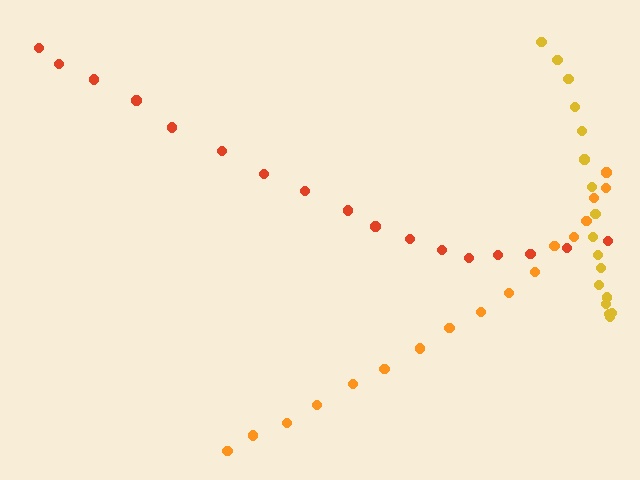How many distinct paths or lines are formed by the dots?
There are 3 distinct paths.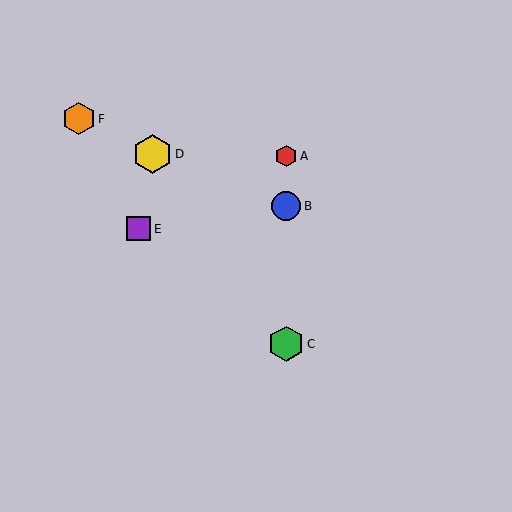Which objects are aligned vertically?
Objects A, B, C are aligned vertically.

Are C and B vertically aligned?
Yes, both are at x≈286.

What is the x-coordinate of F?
Object F is at x≈79.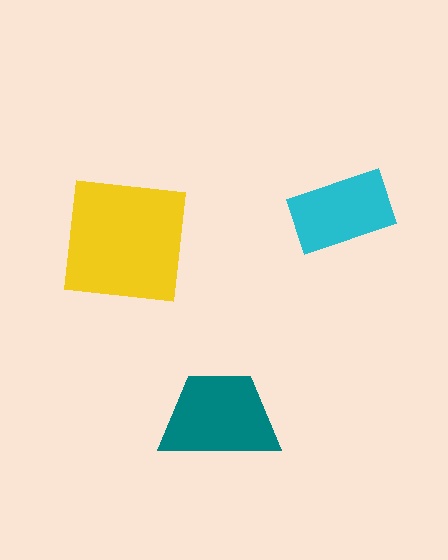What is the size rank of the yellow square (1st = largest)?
1st.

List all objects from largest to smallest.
The yellow square, the teal trapezoid, the cyan rectangle.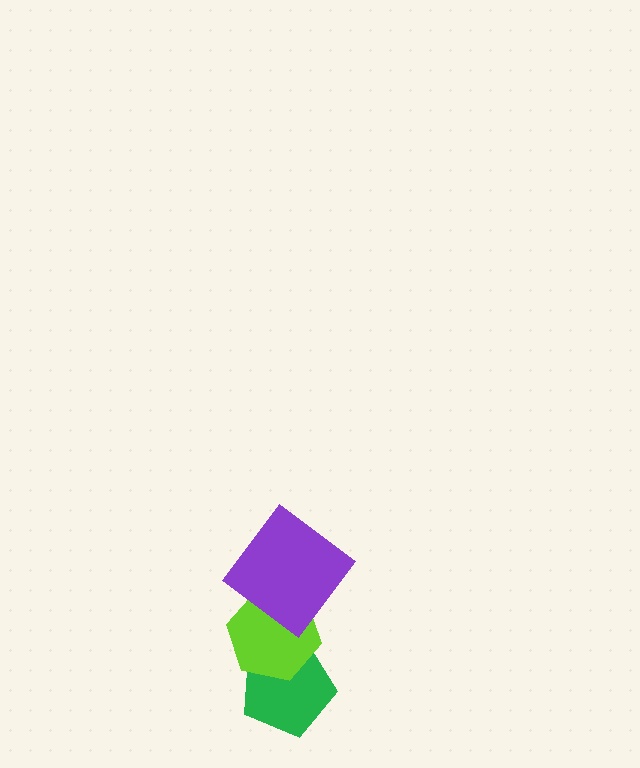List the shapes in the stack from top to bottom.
From top to bottom: the purple diamond, the lime hexagon, the green pentagon.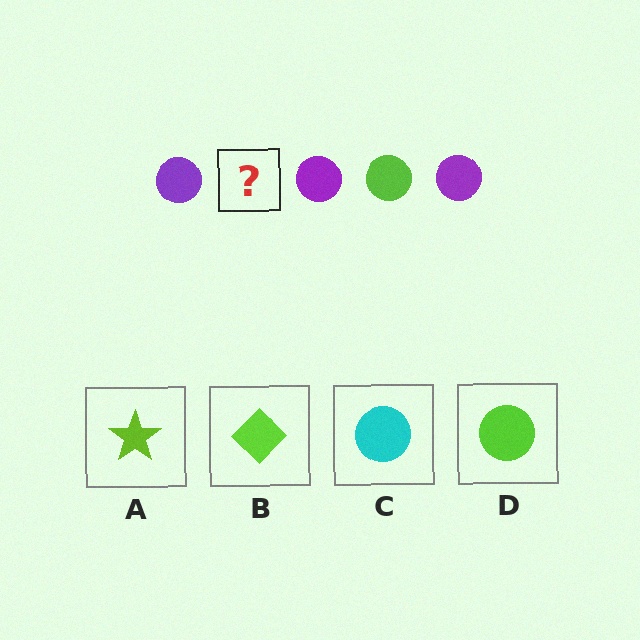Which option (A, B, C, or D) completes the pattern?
D.